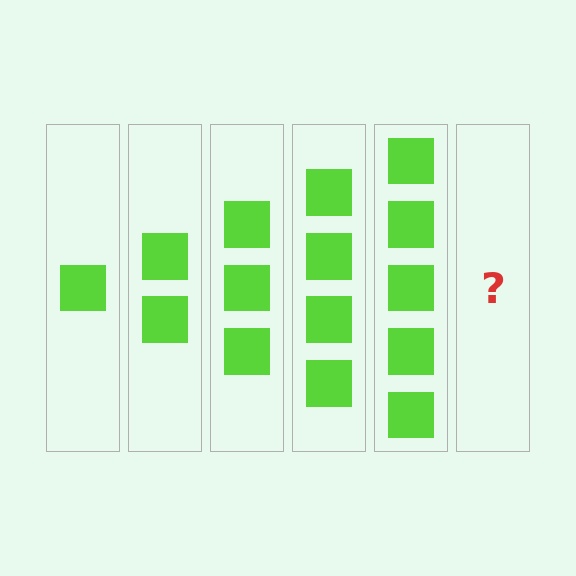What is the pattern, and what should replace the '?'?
The pattern is that each step adds one more square. The '?' should be 6 squares.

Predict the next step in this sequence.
The next step is 6 squares.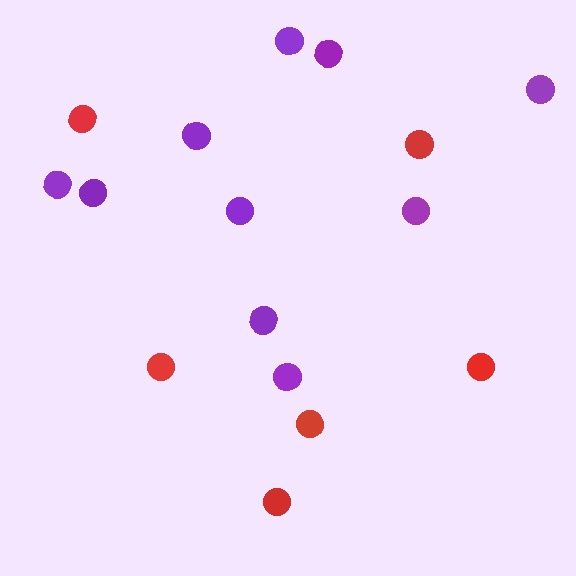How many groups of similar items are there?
There are 2 groups: one group of red circles (6) and one group of purple circles (10).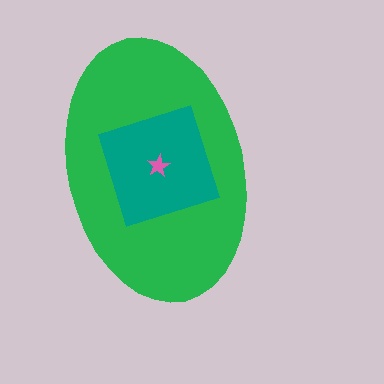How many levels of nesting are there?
3.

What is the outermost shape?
The green ellipse.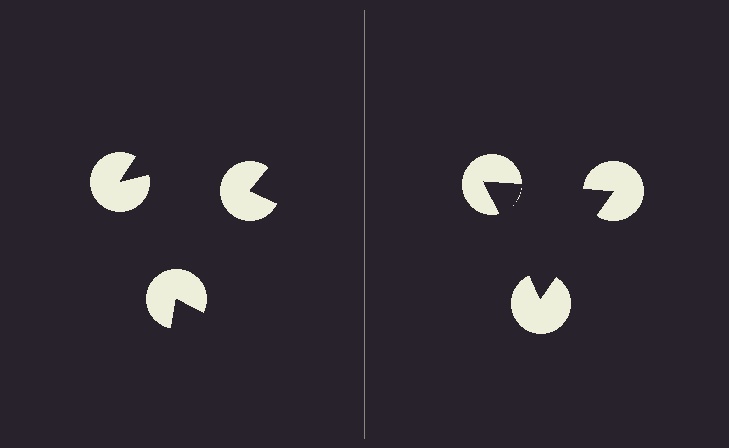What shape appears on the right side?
An illusory triangle.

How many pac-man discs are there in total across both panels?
6 — 3 on each side.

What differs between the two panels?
The pac-man discs are positioned identically on both sides; only the wedge orientations differ. On the right they align to a triangle; on the left they are misaligned.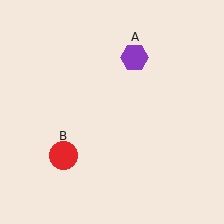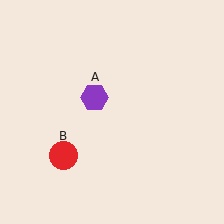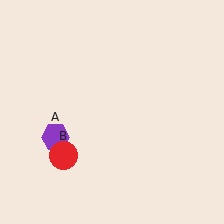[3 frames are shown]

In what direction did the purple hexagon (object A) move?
The purple hexagon (object A) moved down and to the left.